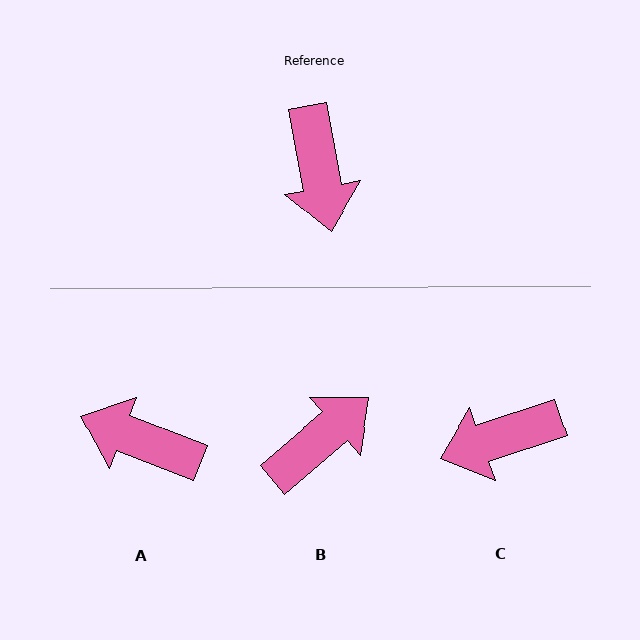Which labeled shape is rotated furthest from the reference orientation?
A, about 122 degrees away.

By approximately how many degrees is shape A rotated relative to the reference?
Approximately 122 degrees clockwise.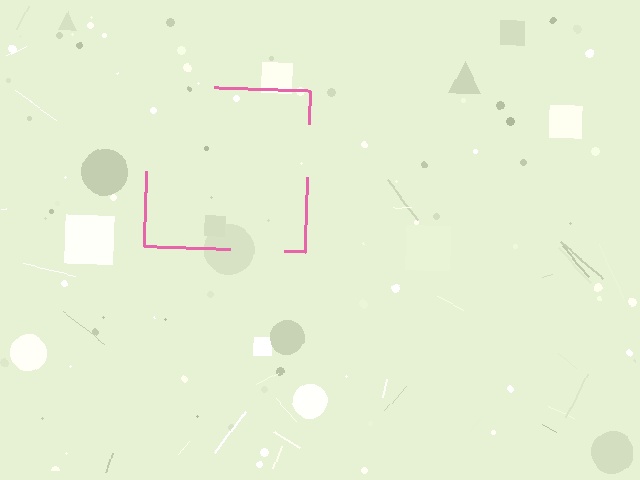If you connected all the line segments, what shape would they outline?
They would outline a square.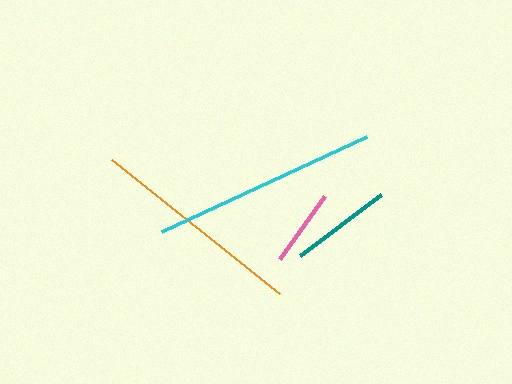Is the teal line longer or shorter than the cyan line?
The cyan line is longer than the teal line.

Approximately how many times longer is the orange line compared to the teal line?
The orange line is approximately 2.1 times the length of the teal line.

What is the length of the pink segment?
The pink segment is approximately 78 pixels long.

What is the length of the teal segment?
The teal segment is approximately 100 pixels long.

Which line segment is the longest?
The cyan line is the longest at approximately 226 pixels.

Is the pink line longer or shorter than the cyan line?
The cyan line is longer than the pink line.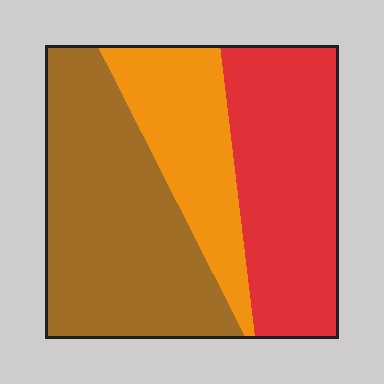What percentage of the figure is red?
Red takes up about one third (1/3) of the figure.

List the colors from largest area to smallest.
From largest to smallest: brown, red, orange.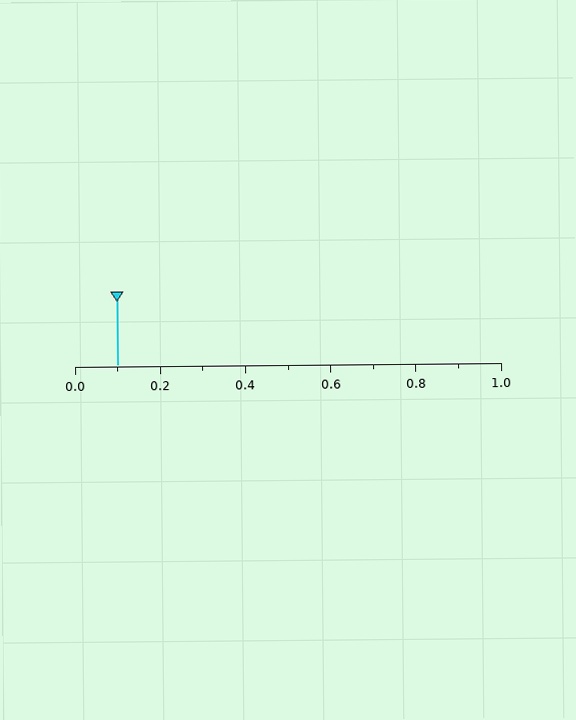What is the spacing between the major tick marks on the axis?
The major ticks are spaced 0.2 apart.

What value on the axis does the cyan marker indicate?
The marker indicates approximately 0.1.